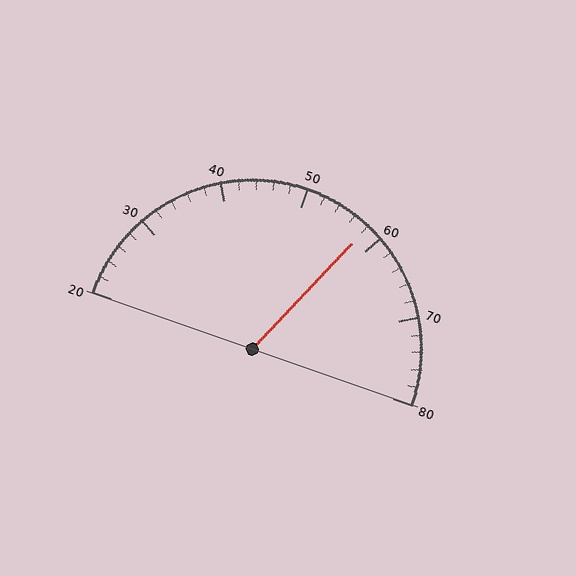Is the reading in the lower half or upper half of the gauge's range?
The reading is in the upper half of the range (20 to 80).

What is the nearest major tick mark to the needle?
The nearest major tick mark is 60.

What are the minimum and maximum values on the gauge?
The gauge ranges from 20 to 80.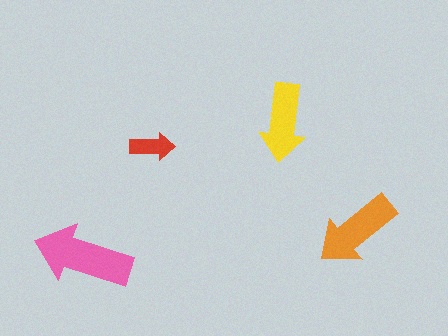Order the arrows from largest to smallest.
the pink one, the orange one, the yellow one, the red one.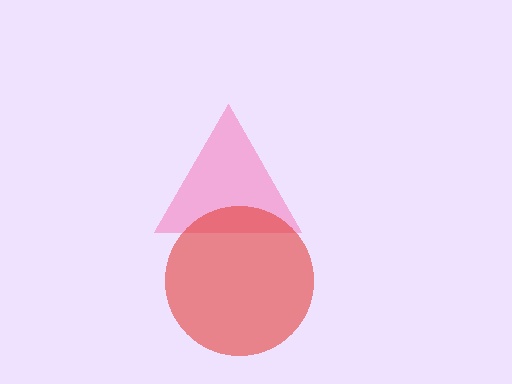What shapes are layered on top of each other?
The layered shapes are: a pink triangle, a red circle.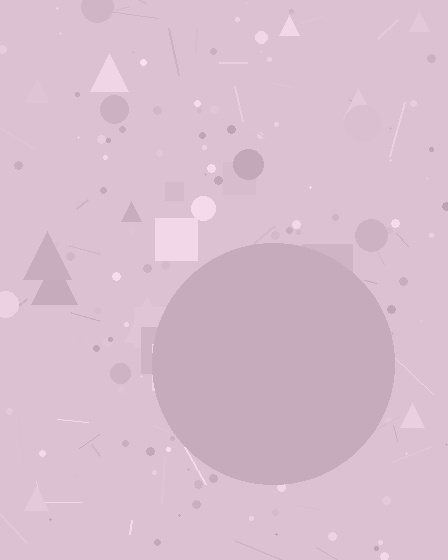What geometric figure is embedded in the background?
A circle is embedded in the background.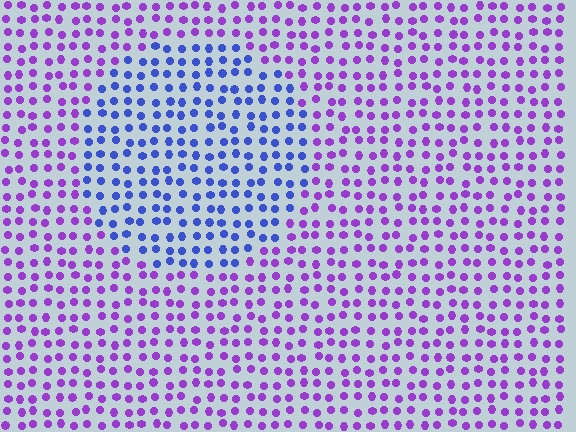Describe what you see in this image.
The image is filled with small purple elements in a uniform arrangement. A circle-shaped region is visible where the elements are tinted to a slightly different hue, forming a subtle color boundary.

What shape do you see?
I see a circle.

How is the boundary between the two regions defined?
The boundary is defined purely by a slight shift in hue (about 48 degrees). Spacing, size, and orientation are identical on both sides.